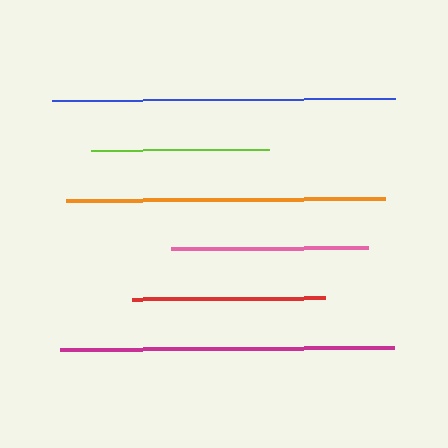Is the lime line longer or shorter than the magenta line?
The magenta line is longer than the lime line.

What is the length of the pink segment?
The pink segment is approximately 197 pixels long.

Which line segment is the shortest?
The lime line is the shortest at approximately 178 pixels.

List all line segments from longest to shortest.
From longest to shortest: blue, magenta, orange, pink, red, lime.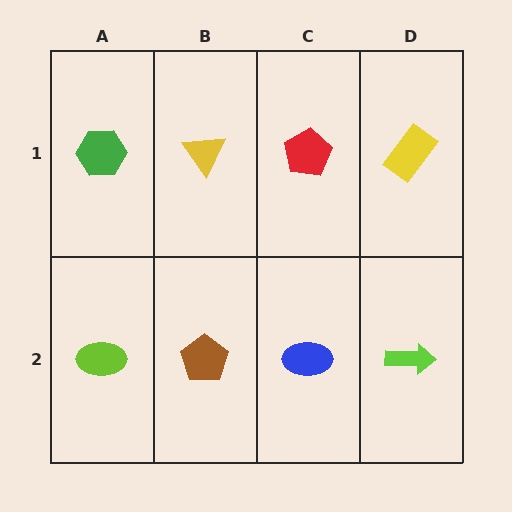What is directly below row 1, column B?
A brown pentagon.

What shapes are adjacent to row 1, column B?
A brown pentagon (row 2, column B), a green hexagon (row 1, column A), a red pentagon (row 1, column C).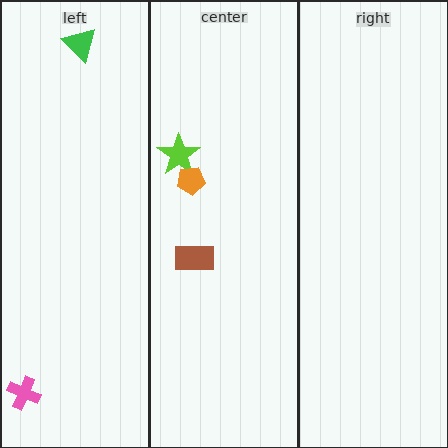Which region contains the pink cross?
The left region.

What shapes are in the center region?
The lime star, the orange pentagon, the brown rectangle.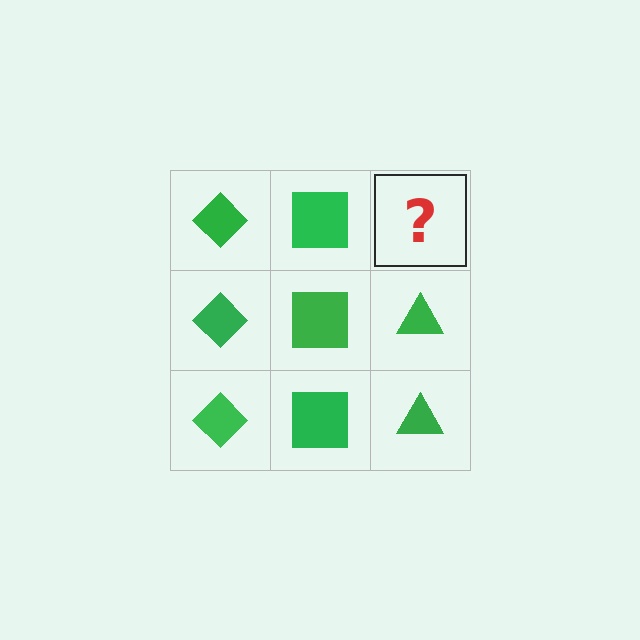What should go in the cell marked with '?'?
The missing cell should contain a green triangle.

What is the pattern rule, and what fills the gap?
The rule is that each column has a consistent shape. The gap should be filled with a green triangle.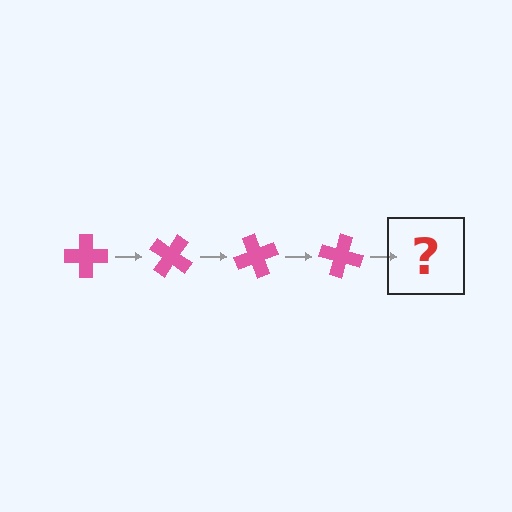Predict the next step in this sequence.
The next step is a pink cross rotated 140 degrees.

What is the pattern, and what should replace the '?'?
The pattern is that the cross rotates 35 degrees each step. The '?' should be a pink cross rotated 140 degrees.